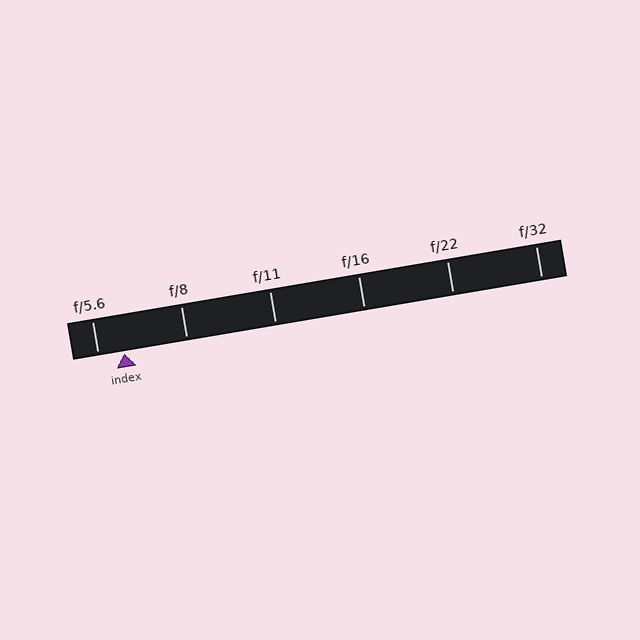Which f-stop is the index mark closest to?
The index mark is closest to f/5.6.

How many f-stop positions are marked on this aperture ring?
There are 6 f-stop positions marked.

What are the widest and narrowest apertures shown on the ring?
The widest aperture shown is f/5.6 and the narrowest is f/32.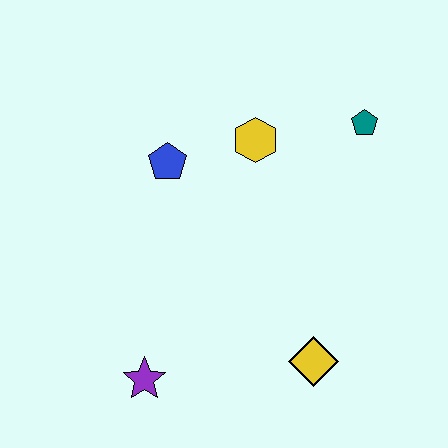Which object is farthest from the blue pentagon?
The yellow diamond is farthest from the blue pentagon.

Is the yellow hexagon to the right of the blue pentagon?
Yes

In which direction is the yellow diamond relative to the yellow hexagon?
The yellow diamond is below the yellow hexagon.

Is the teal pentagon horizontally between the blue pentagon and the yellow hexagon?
No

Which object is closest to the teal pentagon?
The yellow hexagon is closest to the teal pentagon.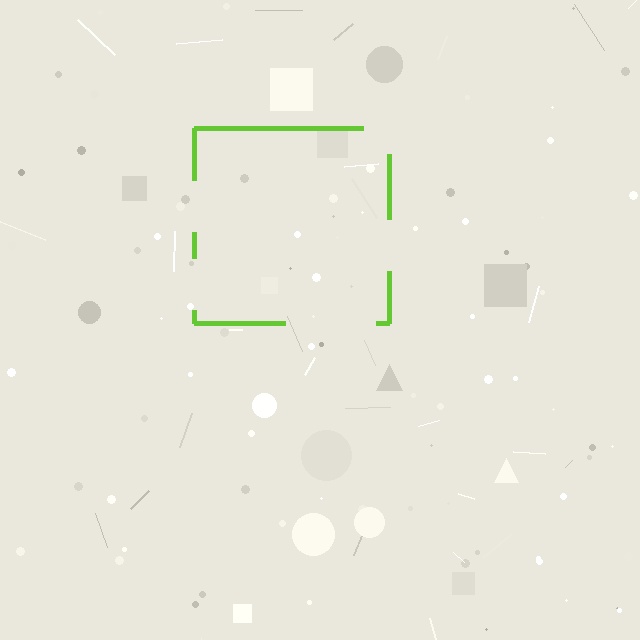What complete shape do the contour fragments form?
The contour fragments form a square.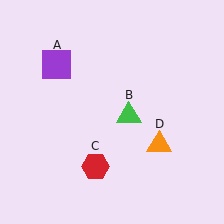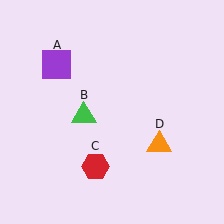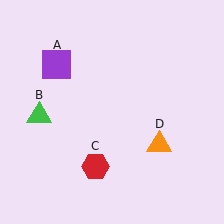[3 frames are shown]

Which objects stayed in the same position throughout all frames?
Purple square (object A) and red hexagon (object C) and orange triangle (object D) remained stationary.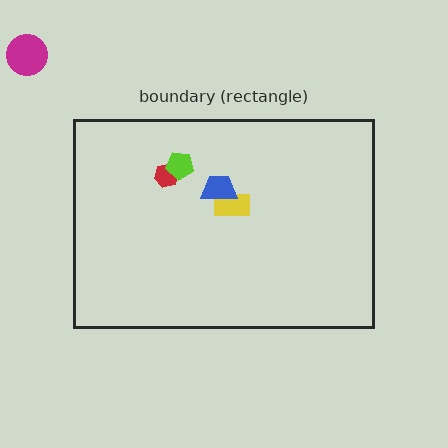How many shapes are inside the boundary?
4 inside, 1 outside.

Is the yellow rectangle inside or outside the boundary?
Inside.